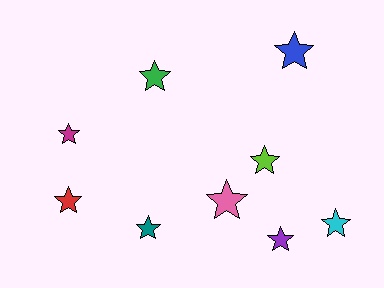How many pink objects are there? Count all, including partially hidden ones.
There is 1 pink object.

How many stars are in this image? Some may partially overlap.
There are 9 stars.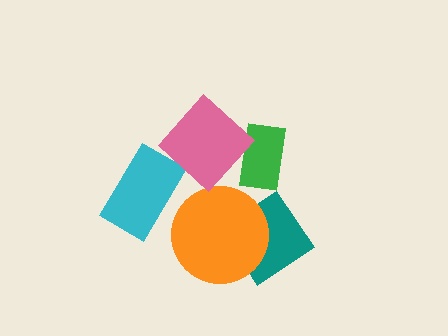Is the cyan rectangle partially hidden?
Yes, it is partially covered by another shape.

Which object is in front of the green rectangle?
The pink diamond is in front of the green rectangle.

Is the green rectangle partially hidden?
Yes, it is partially covered by another shape.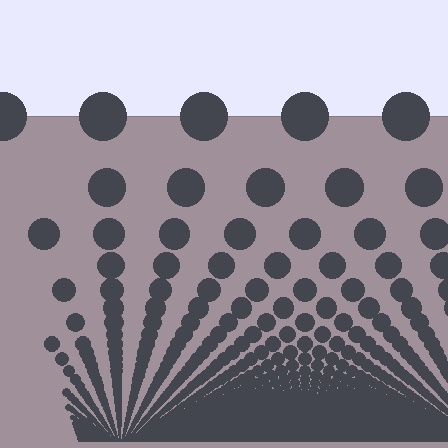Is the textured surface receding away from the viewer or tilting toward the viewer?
The surface appears to tilt toward the viewer. Texture elements get larger and sparser toward the top.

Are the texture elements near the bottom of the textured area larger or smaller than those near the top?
Smaller. The gradient is inverted — elements near the bottom are smaller and denser.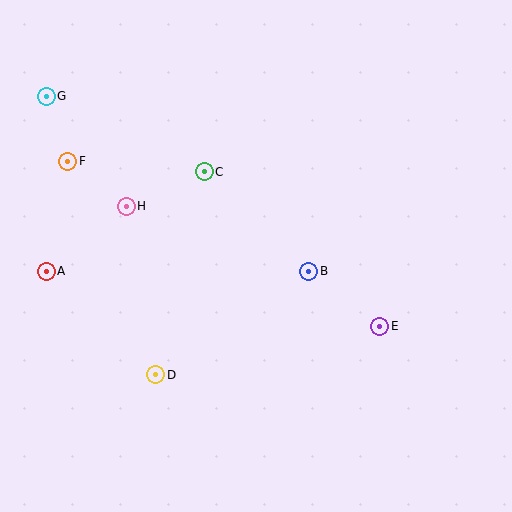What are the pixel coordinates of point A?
Point A is at (46, 271).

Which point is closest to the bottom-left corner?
Point D is closest to the bottom-left corner.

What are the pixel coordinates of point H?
Point H is at (126, 206).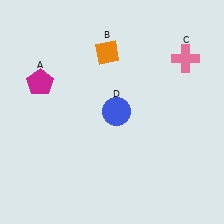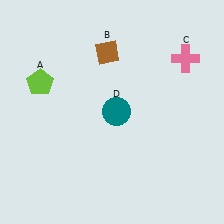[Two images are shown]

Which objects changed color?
A changed from magenta to lime. B changed from orange to brown. D changed from blue to teal.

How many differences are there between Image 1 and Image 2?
There are 3 differences between the two images.